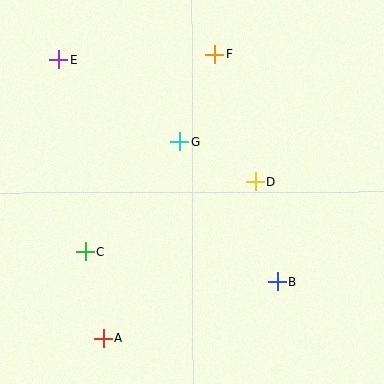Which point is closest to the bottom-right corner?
Point B is closest to the bottom-right corner.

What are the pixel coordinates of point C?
Point C is at (85, 252).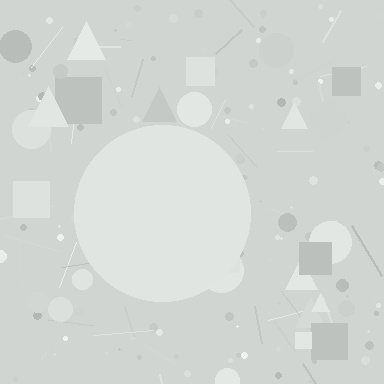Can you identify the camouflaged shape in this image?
The camouflaged shape is a circle.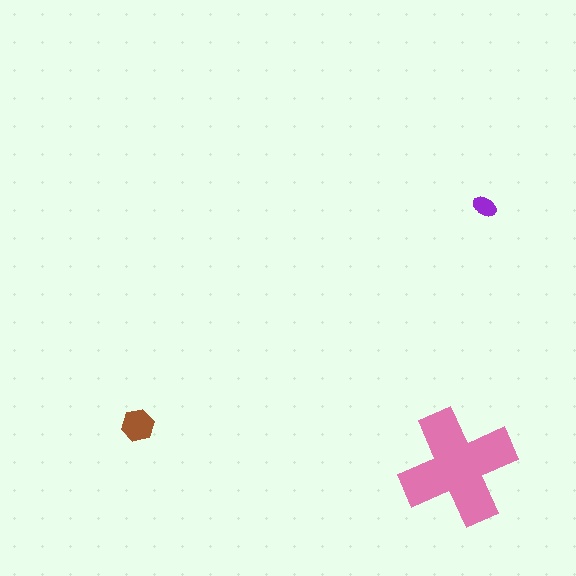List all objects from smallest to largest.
The purple ellipse, the brown hexagon, the pink cross.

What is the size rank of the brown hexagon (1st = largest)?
2nd.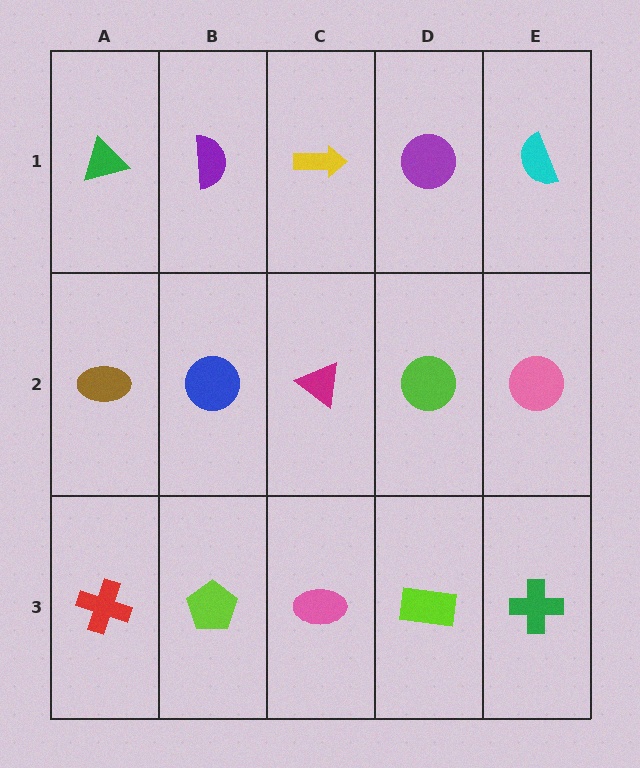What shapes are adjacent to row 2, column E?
A cyan semicircle (row 1, column E), a green cross (row 3, column E), a lime circle (row 2, column D).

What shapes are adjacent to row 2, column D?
A purple circle (row 1, column D), a lime rectangle (row 3, column D), a magenta triangle (row 2, column C), a pink circle (row 2, column E).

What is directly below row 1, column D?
A lime circle.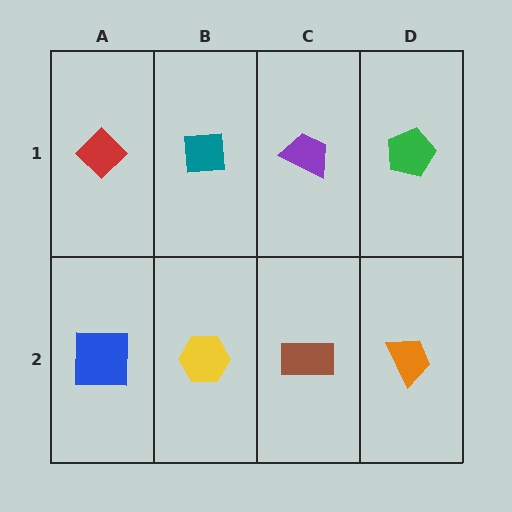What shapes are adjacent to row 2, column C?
A purple trapezoid (row 1, column C), a yellow hexagon (row 2, column B), an orange trapezoid (row 2, column D).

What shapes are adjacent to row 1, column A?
A blue square (row 2, column A), a teal square (row 1, column B).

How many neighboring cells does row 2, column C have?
3.